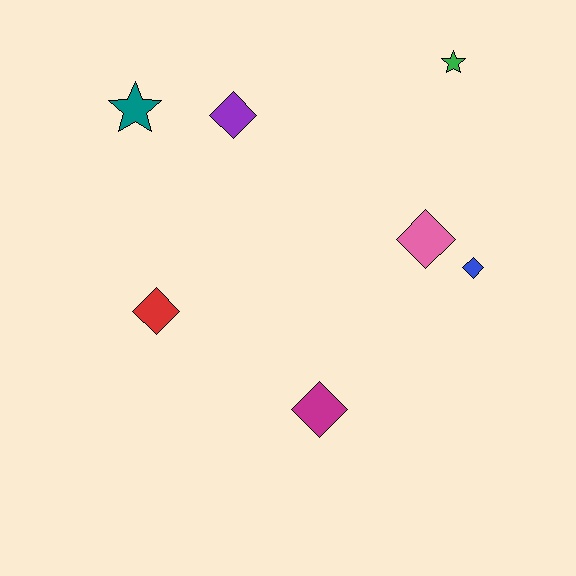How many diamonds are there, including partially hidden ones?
There are 5 diamonds.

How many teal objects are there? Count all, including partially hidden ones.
There is 1 teal object.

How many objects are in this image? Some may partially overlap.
There are 7 objects.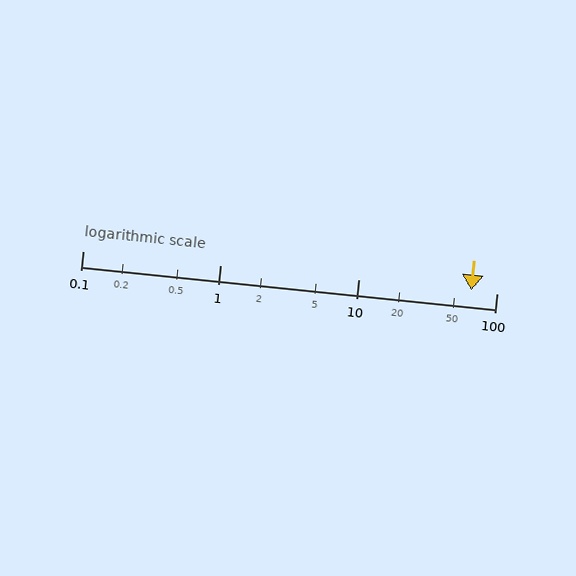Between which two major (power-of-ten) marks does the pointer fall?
The pointer is between 10 and 100.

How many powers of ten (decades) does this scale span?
The scale spans 3 decades, from 0.1 to 100.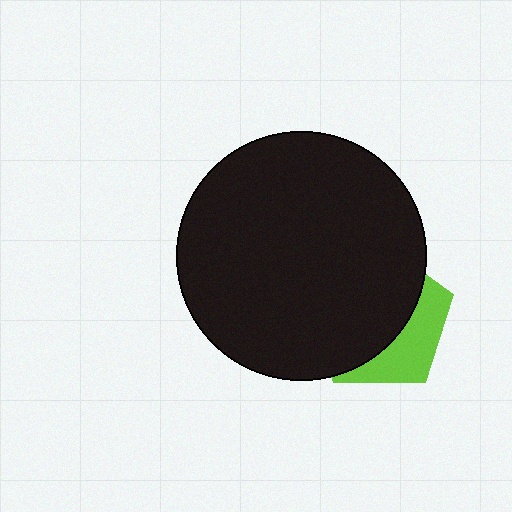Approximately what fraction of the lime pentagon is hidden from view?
Roughly 66% of the lime pentagon is hidden behind the black circle.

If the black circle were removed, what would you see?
You would see the complete lime pentagon.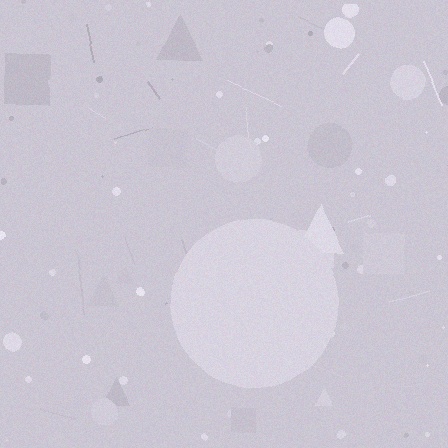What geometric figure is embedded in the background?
A circle is embedded in the background.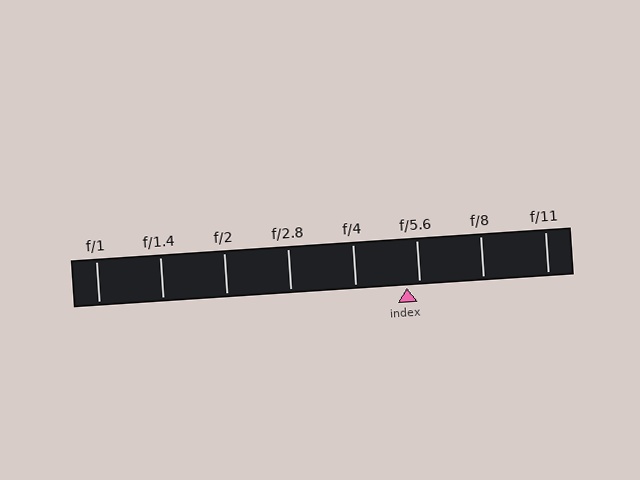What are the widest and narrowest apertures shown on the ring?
The widest aperture shown is f/1 and the narrowest is f/11.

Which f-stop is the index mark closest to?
The index mark is closest to f/5.6.